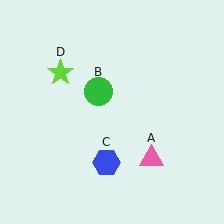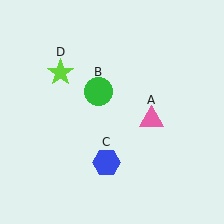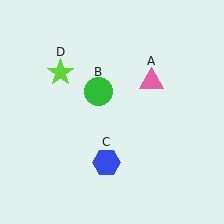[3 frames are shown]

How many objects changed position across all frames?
1 object changed position: pink triangle (object A).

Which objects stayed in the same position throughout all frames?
Green circle (object B) and blue hexagon (object C) and lime star (object D) remained stationary.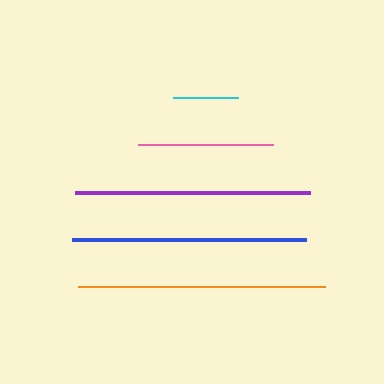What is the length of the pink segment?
The pink segment is approximately 135 pixels long.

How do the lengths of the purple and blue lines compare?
The purple and blue lines are approximately the same length.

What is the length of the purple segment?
The purple segment is approximately 234 pixels long.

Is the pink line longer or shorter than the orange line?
The orange line is longer than the pink line.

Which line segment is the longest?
The orange line is the longest at approximately 247 pixels.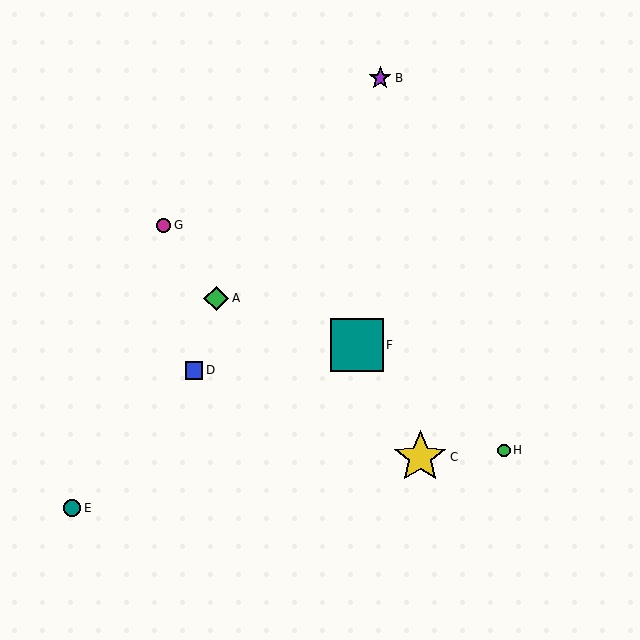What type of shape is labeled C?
Shape C is a yellow star.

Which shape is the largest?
The yellow star (labeled C) is the largest.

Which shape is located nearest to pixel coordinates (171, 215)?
The magenta circle (labeled G) at (164, 225) is nearest to that location.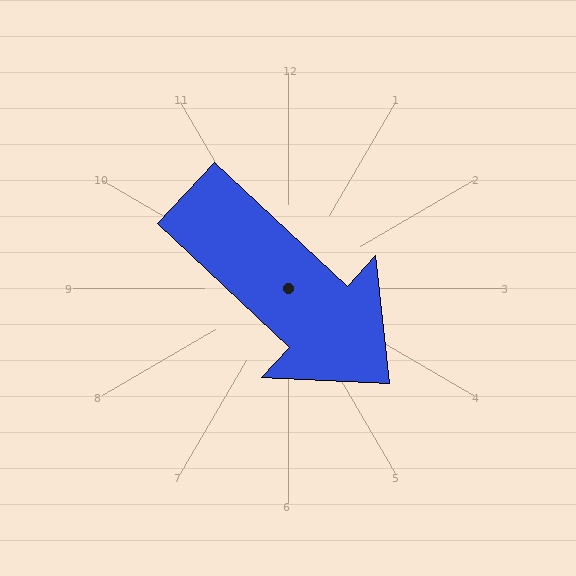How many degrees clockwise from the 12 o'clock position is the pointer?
Approximately 133 degrees.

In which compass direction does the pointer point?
Southeast.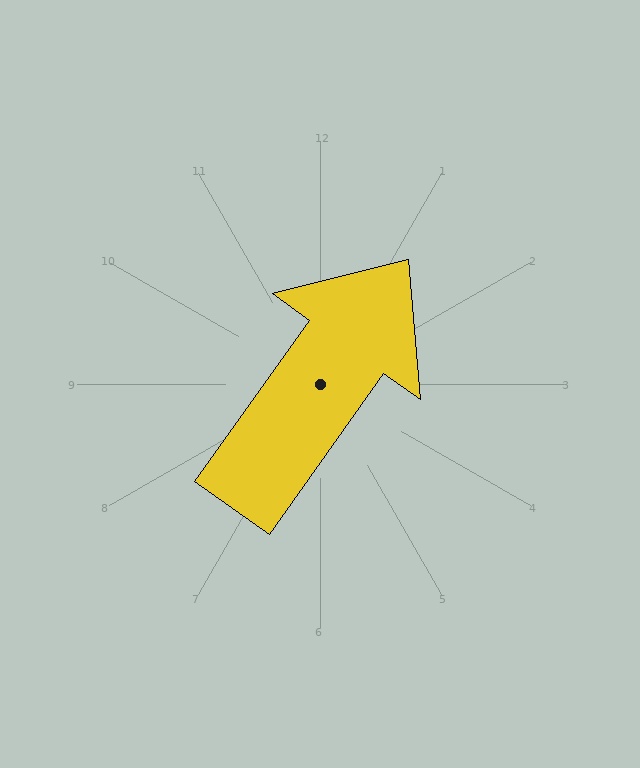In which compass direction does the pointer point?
Northeast.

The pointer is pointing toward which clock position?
Roughly 1 o'clock.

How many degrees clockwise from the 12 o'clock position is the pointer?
Approximately 35 degrees.